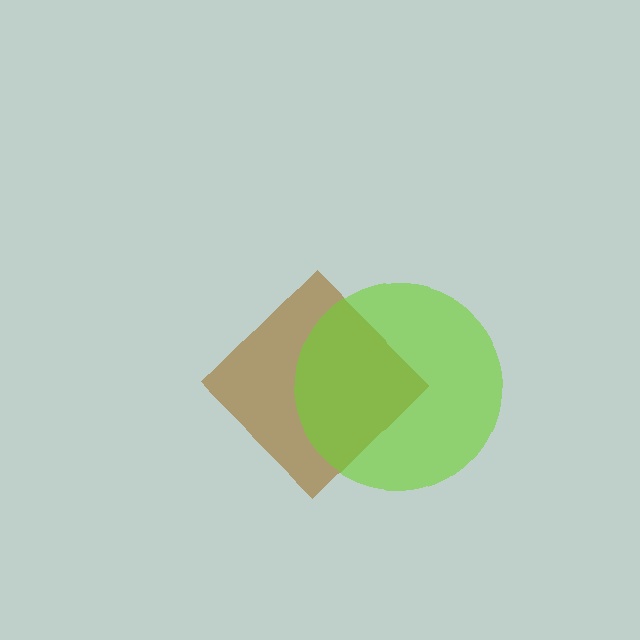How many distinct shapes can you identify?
There are 2 distinct shapes: a brown diamond, a lime circle.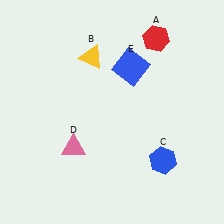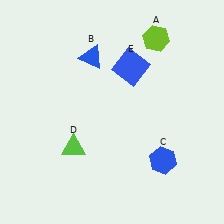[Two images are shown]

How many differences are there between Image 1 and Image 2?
There are 3 differences between the two images.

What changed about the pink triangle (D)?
In Image 1, D is pink. In Image 2, it changed to lime.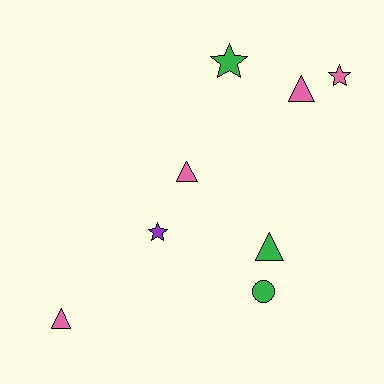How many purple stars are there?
There is 1 purple star.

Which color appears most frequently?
Pink, with 4 objects.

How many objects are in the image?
There are 8 objects.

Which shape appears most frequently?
Triangle, with 4 objects.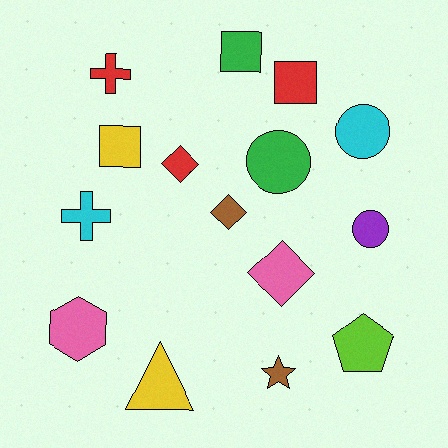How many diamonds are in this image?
There are 3 diamonds.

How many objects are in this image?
There are 15 objects.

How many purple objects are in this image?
There is 1 purple object.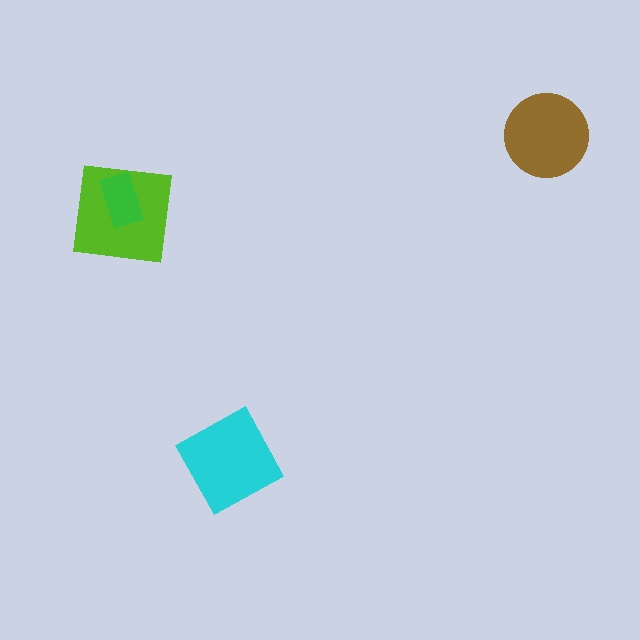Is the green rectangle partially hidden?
No, no other shape covers it.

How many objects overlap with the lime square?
1 object overlaps with the lime square.